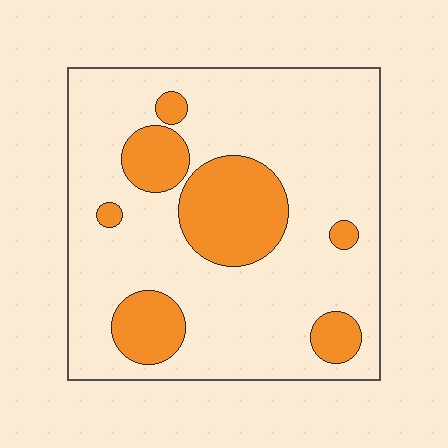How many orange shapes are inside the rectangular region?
7.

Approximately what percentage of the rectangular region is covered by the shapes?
Approximately 20%.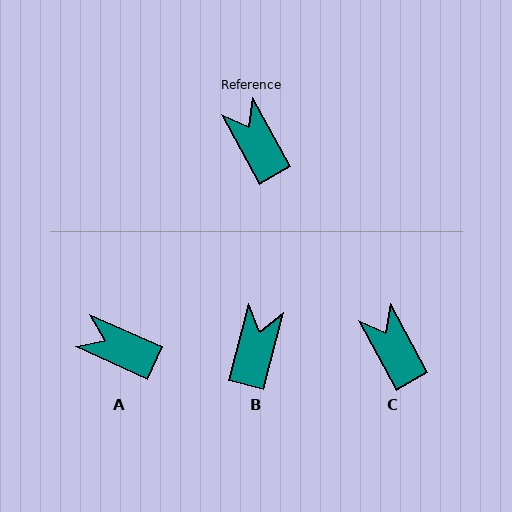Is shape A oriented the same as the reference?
No, it is off by about 37 degrees.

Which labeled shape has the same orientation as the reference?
C.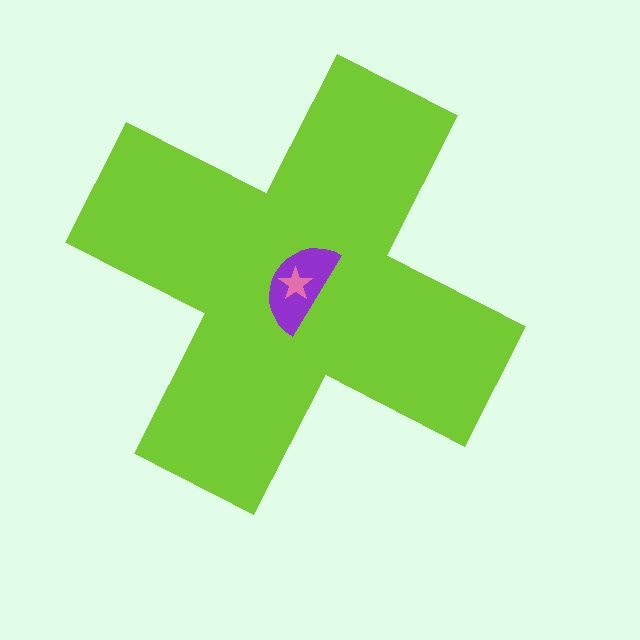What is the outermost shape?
The lime cross.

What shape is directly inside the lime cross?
The purple semicircle.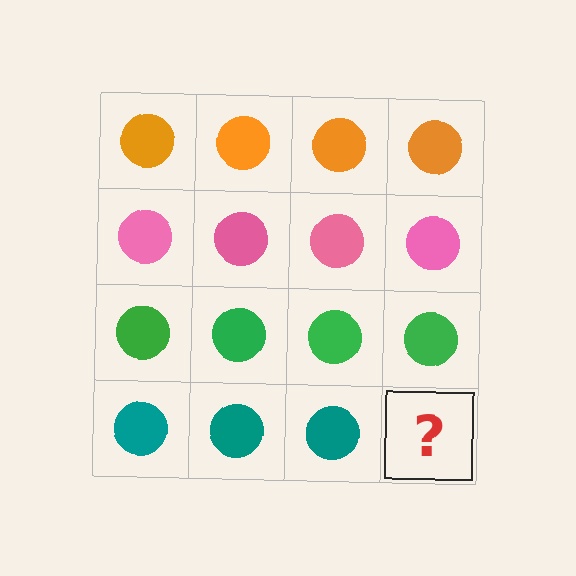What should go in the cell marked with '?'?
The missing cell should contain a teal circle.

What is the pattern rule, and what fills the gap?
The rule is that each row has a consistent color. The gap should be filled with a teal circle.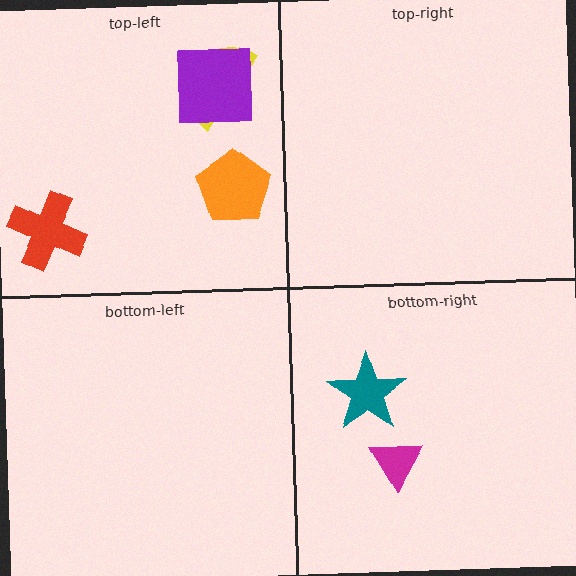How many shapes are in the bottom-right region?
2.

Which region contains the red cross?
The top-left region.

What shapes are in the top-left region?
The yellow semicircle, the orange pentagon, the red cross, the purple square.